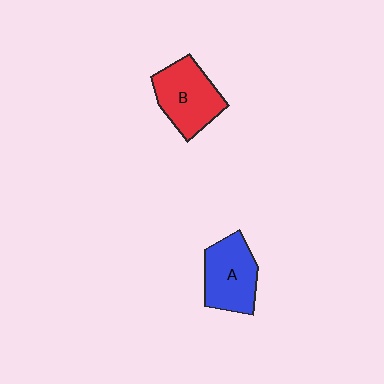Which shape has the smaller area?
Shape A (blue).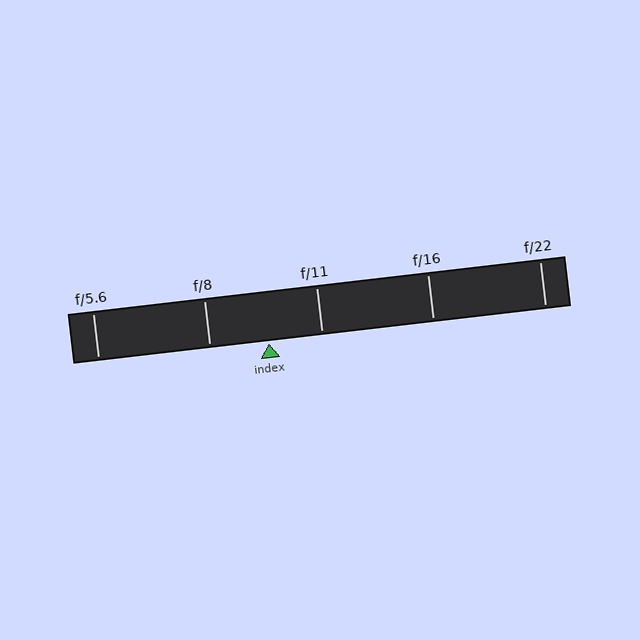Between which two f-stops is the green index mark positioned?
The index mark is between f/8 and f/11.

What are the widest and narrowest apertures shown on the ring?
The widest aperture shown is f/5.6 and the narrowest is f/22.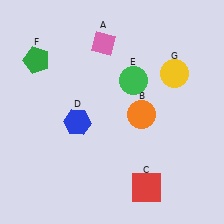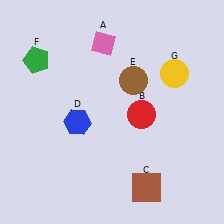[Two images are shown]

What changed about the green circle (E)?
In Image 1, E is green. In Image 2, it changed to brown.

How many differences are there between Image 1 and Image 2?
There are 3 differences between the two images.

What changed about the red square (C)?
In Image 1, C is red. In Image 2, it changed to brown.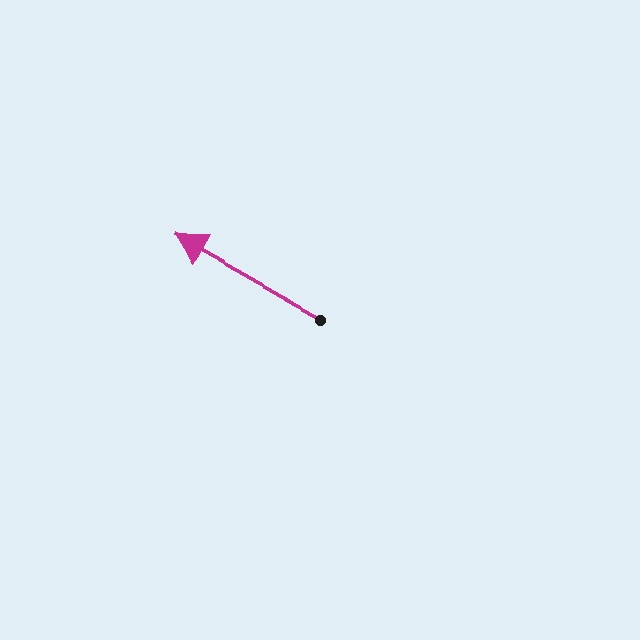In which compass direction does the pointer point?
Northwest.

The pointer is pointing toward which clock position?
Roughly 10 o'clock.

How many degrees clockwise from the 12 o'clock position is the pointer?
Approximately 299 degrees.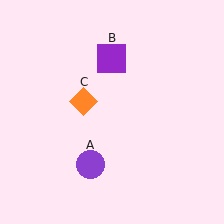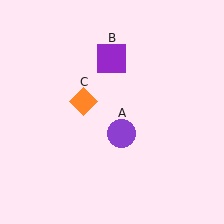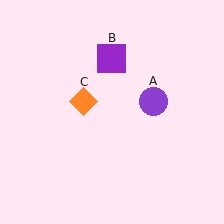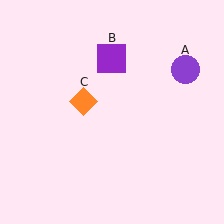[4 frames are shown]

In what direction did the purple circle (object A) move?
The purple circle (object A) moved up and to the right.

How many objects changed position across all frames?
1 object changed position: purple circle (object A).